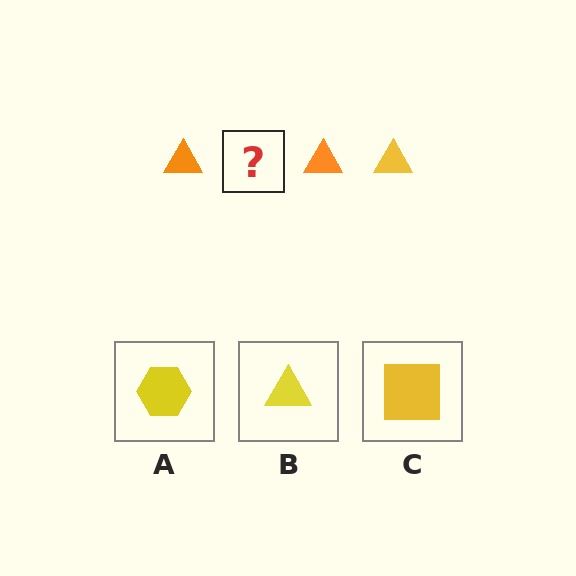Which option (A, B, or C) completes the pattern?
B.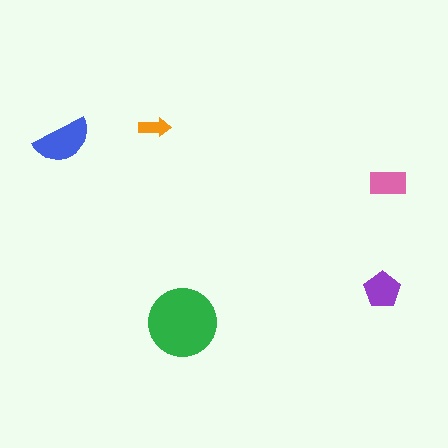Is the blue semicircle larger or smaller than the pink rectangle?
Larger.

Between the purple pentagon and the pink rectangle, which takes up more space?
The purple pentagon.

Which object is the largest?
The green circle.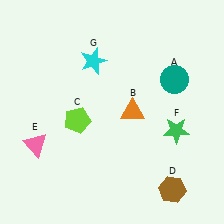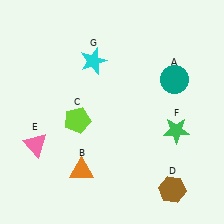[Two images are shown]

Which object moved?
The orange triangle (B) moved down.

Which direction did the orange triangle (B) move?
The orange triangle (B) moved down.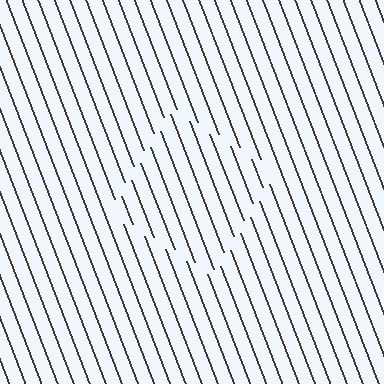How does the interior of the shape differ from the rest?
The interior of the shape contains the same grating, shifted by half a period — the contour is defined by the phase discontinuity where line-ends from the inner and outer gratings abut.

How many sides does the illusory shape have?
4 sides — the line-ends trace a square.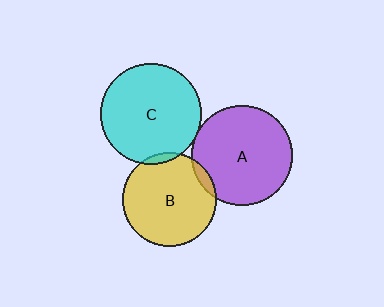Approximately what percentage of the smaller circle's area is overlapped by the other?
Approximately 5%.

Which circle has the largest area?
Circle C (cyan).